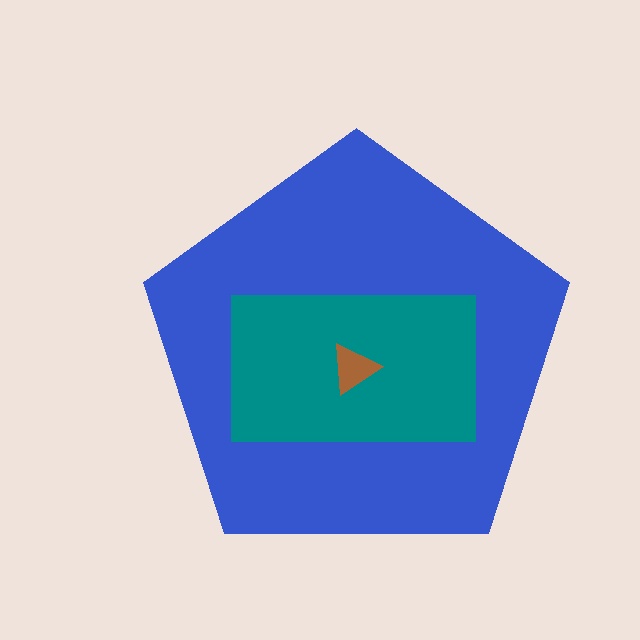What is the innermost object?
The brown triangle.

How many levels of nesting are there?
3.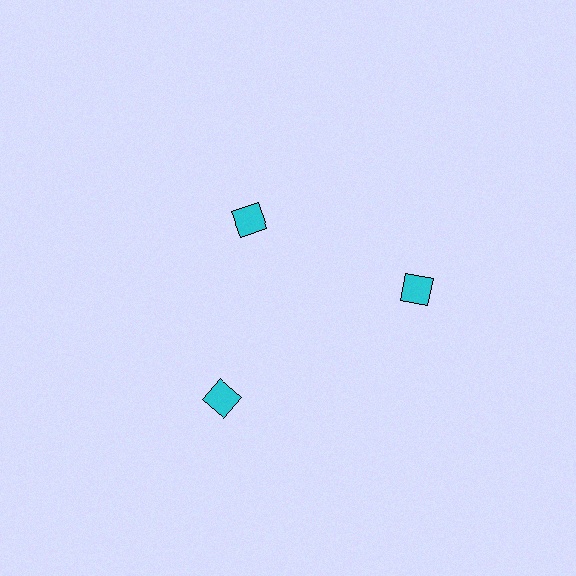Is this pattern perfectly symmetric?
No. The 3 cyan diamonds are arranged in a ring, but one element near the 11 o'clock position is pulled inward toward the center, breaking the 3-fold rotational symmetry.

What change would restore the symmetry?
The symmetry would be restored by moving it outward, back onto the ring so that all 3 diamonds sit at equal angles and equal distance from the center.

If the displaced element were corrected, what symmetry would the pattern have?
It would have 3-fold rotational symmetry — the pattern would map onto itself every 120 degrees.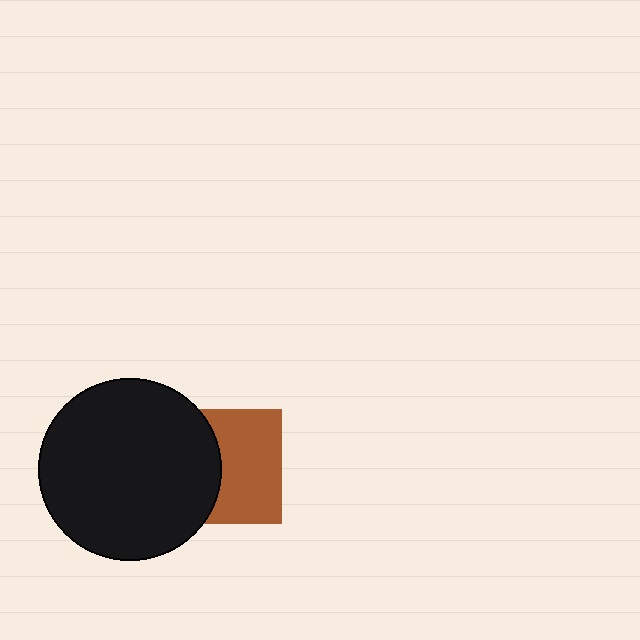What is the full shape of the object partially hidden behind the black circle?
The partially hidden object is a brown square.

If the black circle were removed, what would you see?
You would see the complete brown square.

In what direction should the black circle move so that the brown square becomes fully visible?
The black circle should move left. That is the shortest direction to clear the overlap and leave the brown square fully visible.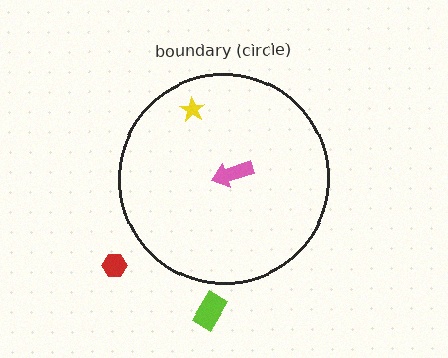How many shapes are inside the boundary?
2 inside, 2 outside.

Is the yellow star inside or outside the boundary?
Inside.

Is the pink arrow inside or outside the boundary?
Inside.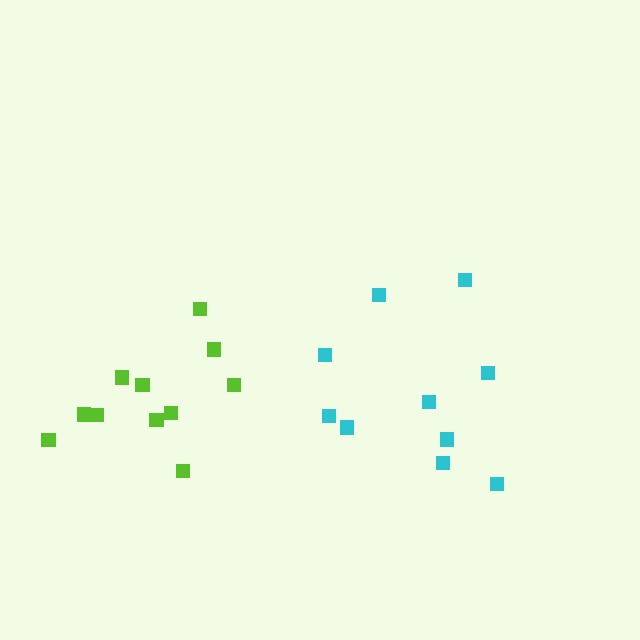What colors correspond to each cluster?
The clusters are colored: cyan, lime.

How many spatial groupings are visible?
There are 2 spatial groupings.